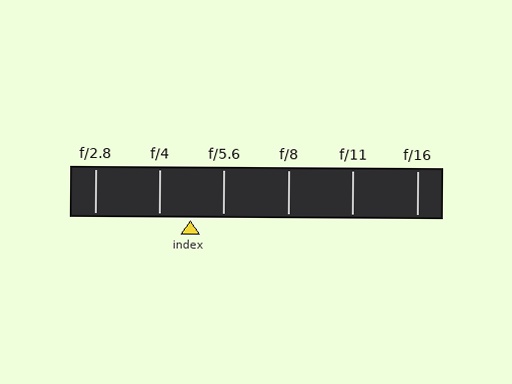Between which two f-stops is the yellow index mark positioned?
The index mark is between f/4 and f/5.6.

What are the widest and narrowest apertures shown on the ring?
The widest aperture shown is f/2.8 and the narrowest is f/16.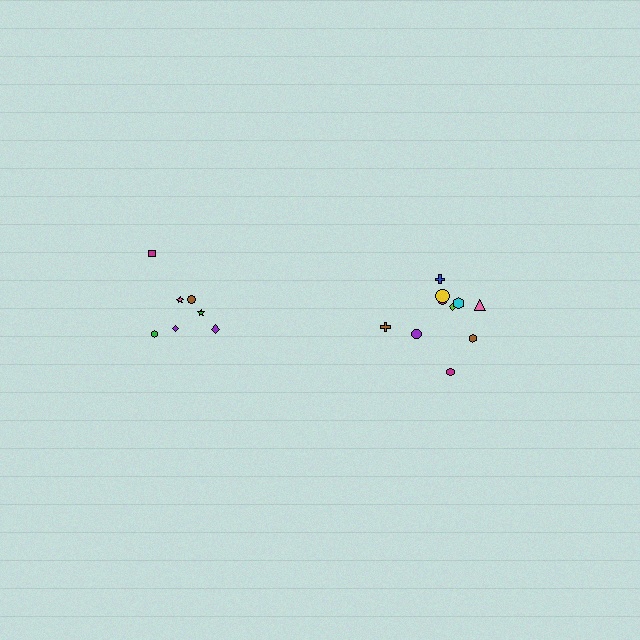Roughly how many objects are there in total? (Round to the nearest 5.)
Roughly 15 objects in total.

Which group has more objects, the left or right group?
The right group.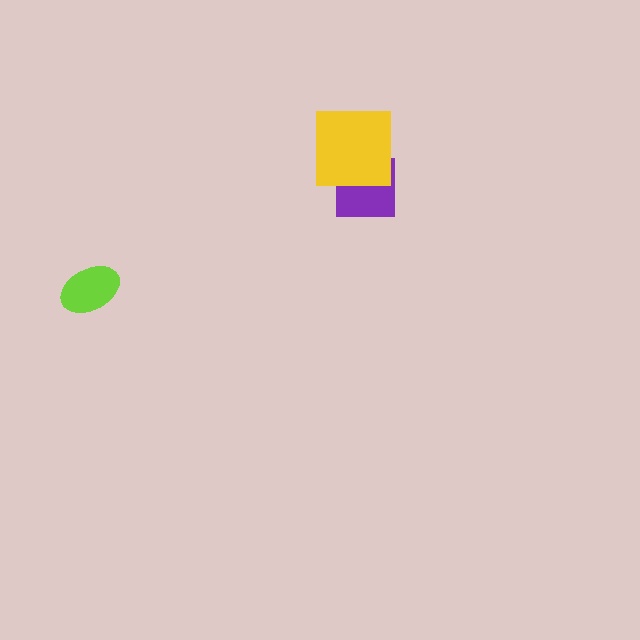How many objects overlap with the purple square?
1 object overlaps with the purple square.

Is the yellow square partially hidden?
No, no other shape covers it.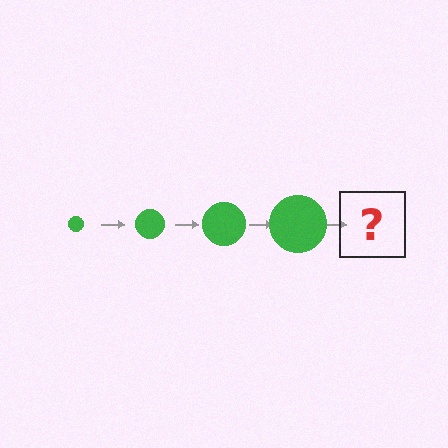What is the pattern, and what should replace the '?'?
The pattern is that the circle gets progressively larger each step. The '?' should be a green circle, larger than the previous one.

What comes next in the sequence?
The next element should be a green circle, larger than the previous one.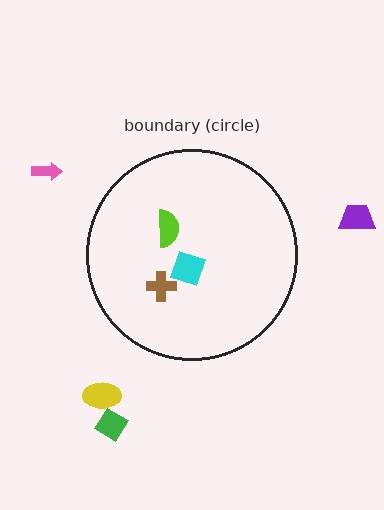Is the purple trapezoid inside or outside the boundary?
Outside.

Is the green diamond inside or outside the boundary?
Outside.